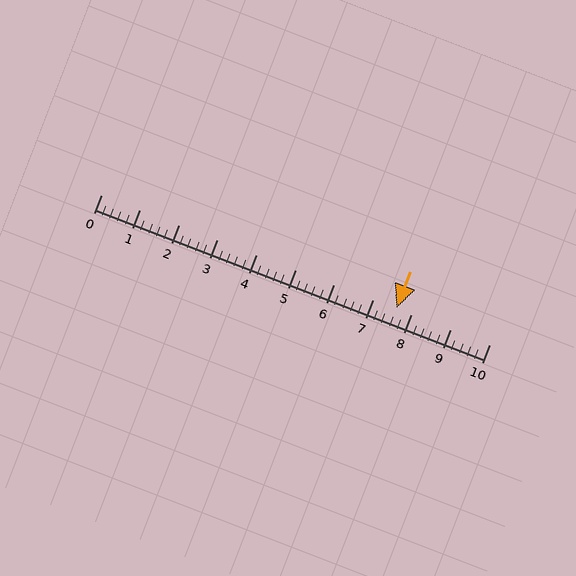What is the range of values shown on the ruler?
The ruler shows values from 0 to 10.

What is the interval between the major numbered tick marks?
The major tick marks are spaced 1 units apart.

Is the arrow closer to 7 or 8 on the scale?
The arrow is closer to 8.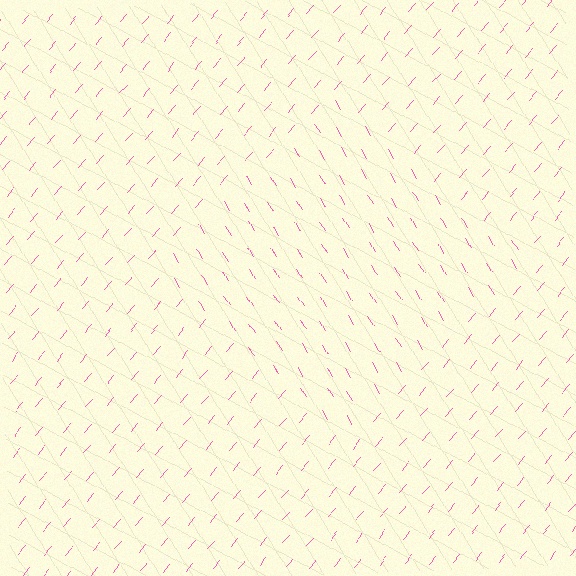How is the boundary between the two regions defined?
The boundary is defined purely by a change in line orientation (approximately 71 degrees difference). All lines are the same color and thickness.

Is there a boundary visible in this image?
Yes, there is a texture boundary formed by a change in line orientation.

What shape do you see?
I see a diamond.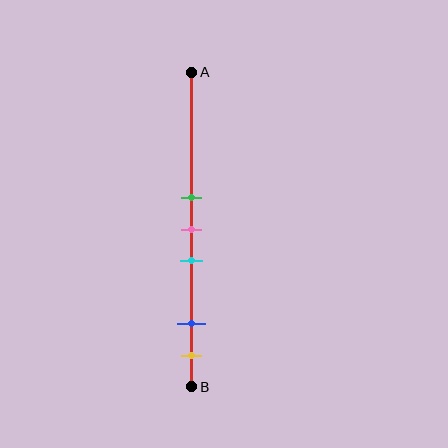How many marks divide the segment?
There are 5 marks dividing the segment.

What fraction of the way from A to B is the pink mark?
The pink mark is approximately 50% (0.5) of the way from A to B.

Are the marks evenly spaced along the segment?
No, the marks are not evenly spaced.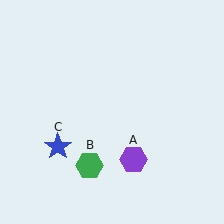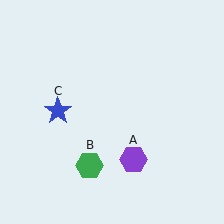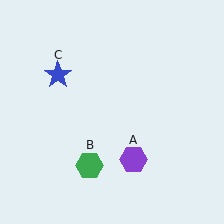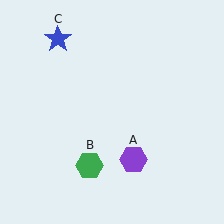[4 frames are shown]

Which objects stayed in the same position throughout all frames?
Purple hexagon (object A) and green hexagon (object B) remained stationary.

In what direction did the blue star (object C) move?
The blue star (object C) moved up.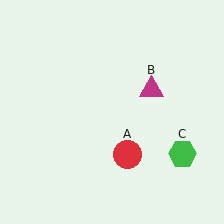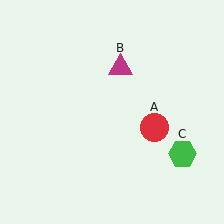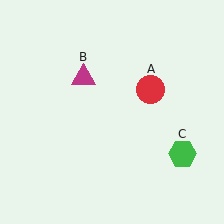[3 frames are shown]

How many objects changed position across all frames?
2 objects changed position: red circle (object A), magenta triangle (object B).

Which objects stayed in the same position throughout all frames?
Green hexagon (object C) remained stationary.